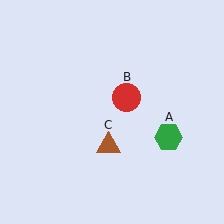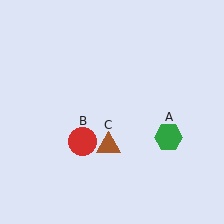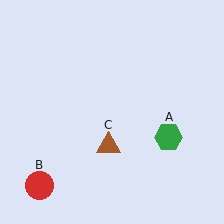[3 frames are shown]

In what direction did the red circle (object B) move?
The red circle (object B) moved down and to the left.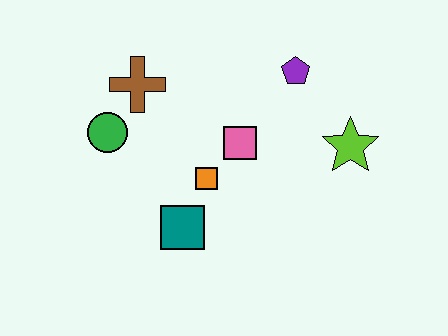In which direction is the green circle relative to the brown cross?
The green circle is below the brown cross.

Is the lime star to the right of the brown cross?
Yes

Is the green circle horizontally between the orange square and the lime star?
No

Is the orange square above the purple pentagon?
No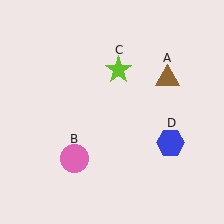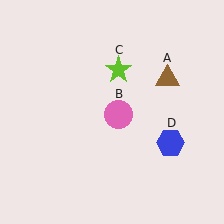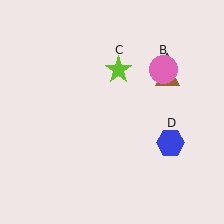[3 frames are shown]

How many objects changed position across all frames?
1 object changed position: pink circle (object B).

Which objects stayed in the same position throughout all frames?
Brown triangle (object A) and lime star (object C) and blue hexagon (object D) remained stationary.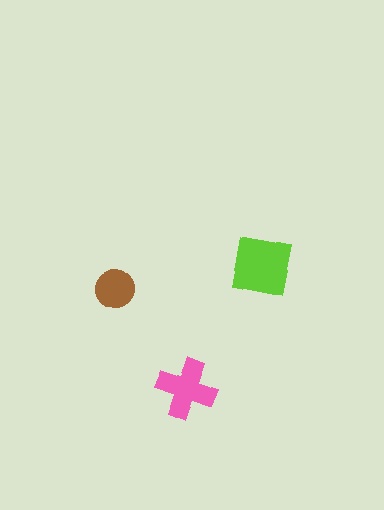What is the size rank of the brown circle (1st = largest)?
3rd.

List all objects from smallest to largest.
The brown circle, the pink cross, the lime square.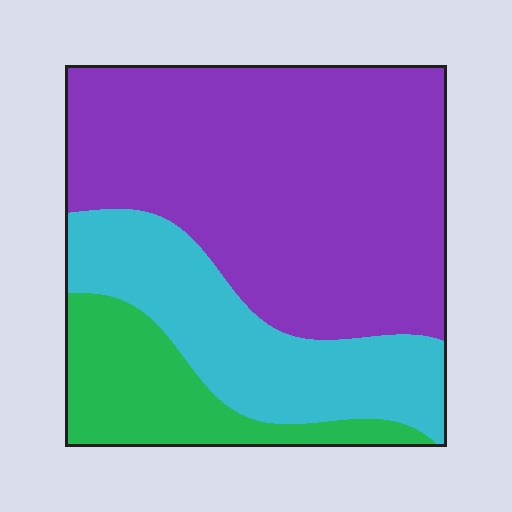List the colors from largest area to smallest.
From largest to smallest: purple, cyan, green.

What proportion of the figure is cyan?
Cyan covers around 25% of the figure.